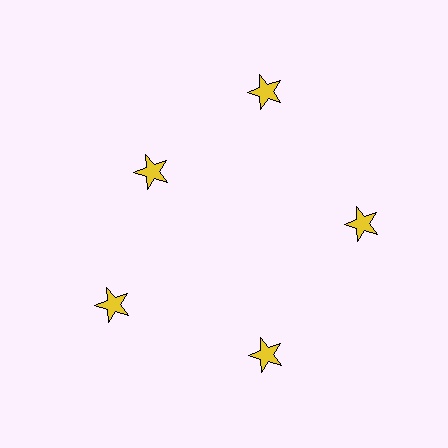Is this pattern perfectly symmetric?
No. The 5 yellow stars are arranged in a ring, but one element near the 10 o'clock position is pulled inward toward the center, breaking the 5-fold rotational symmetry.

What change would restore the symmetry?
The symmetry would be restored by moving it outward, back onto the ring so that all 5 stars sit at equal angles and equal distance from the center.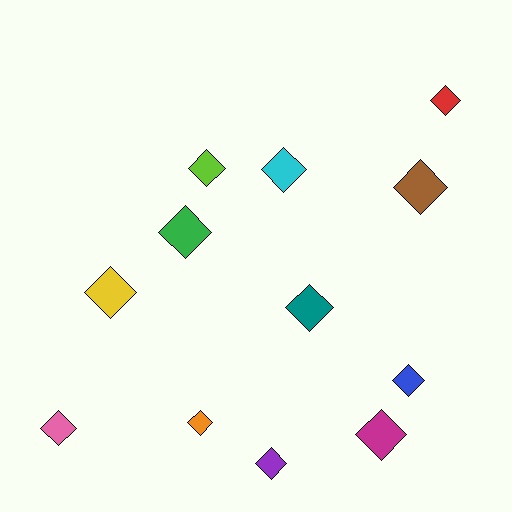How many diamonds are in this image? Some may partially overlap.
There are 12 diamonds.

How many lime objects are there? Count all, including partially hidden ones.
There is 1 lime object.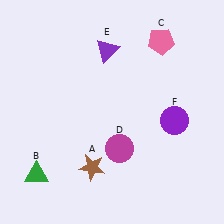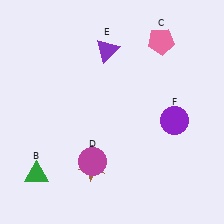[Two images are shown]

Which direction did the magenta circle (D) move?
The magenta circle (D) moved left.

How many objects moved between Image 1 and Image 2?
1 object moved between the two images.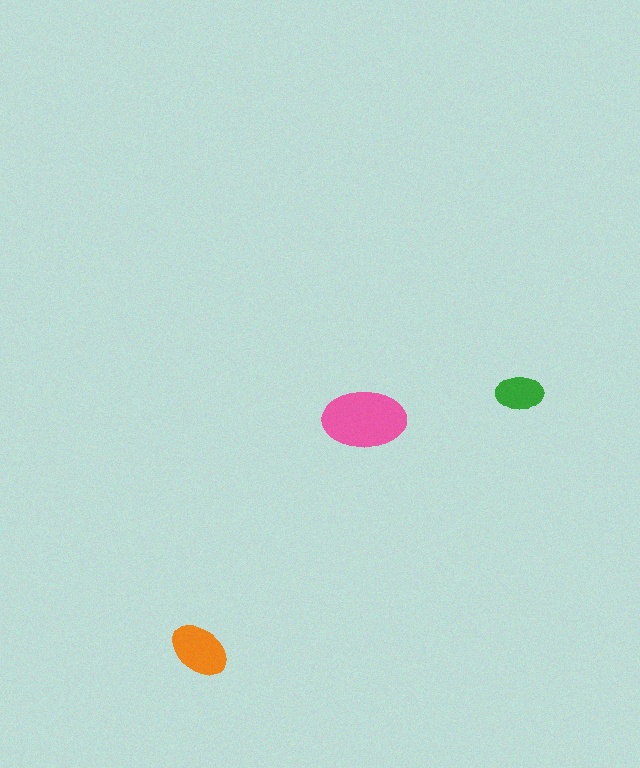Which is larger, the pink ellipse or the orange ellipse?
The pink one.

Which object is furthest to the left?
The orange ellipse is leftmost.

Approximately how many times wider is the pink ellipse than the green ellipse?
About 1.5 times wider.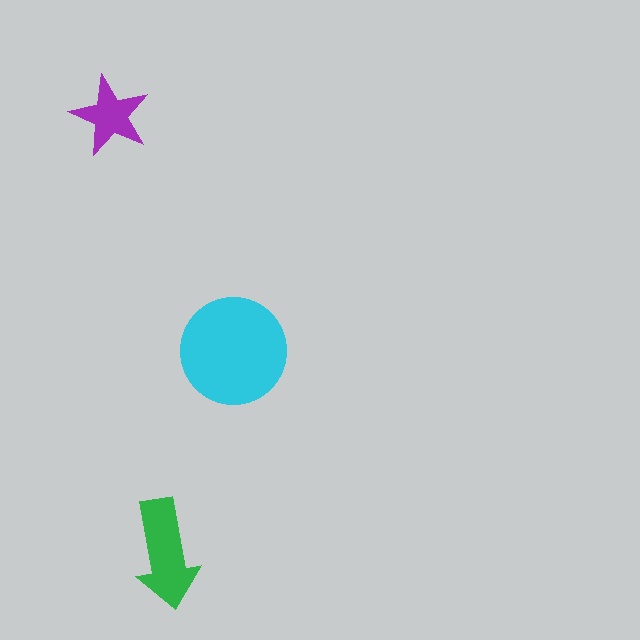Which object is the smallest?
The purple star.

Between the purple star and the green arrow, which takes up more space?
The green arrow.